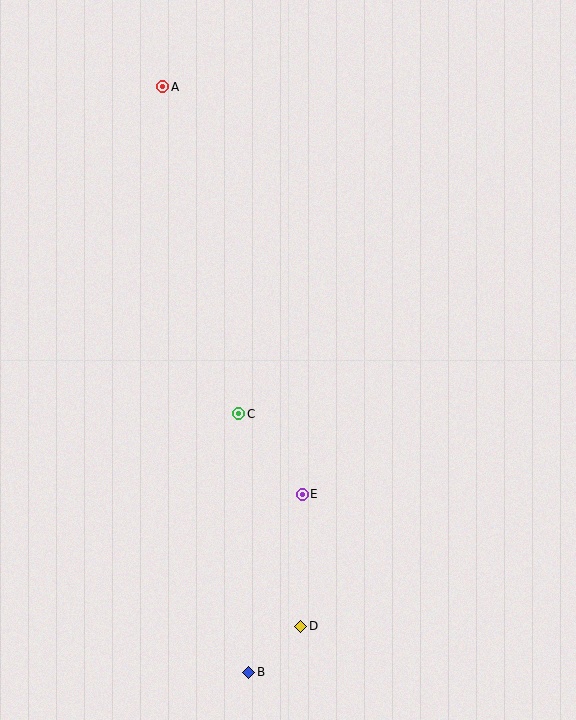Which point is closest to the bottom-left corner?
Point B is closest to the bottom-left corner.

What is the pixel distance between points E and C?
The distance between E and C is 102 pixels.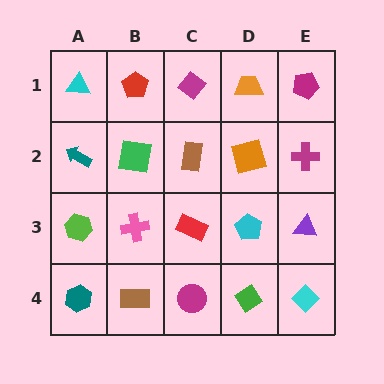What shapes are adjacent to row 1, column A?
A teal arrow (row 2, column A), a red pentagon (row 1, column B).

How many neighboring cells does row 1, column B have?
3.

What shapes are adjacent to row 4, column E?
A purple triangle (row 3, column E), a green diamond (row 4, column D).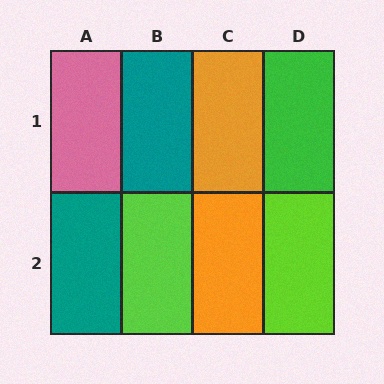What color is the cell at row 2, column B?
Lime.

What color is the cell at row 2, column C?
Orange.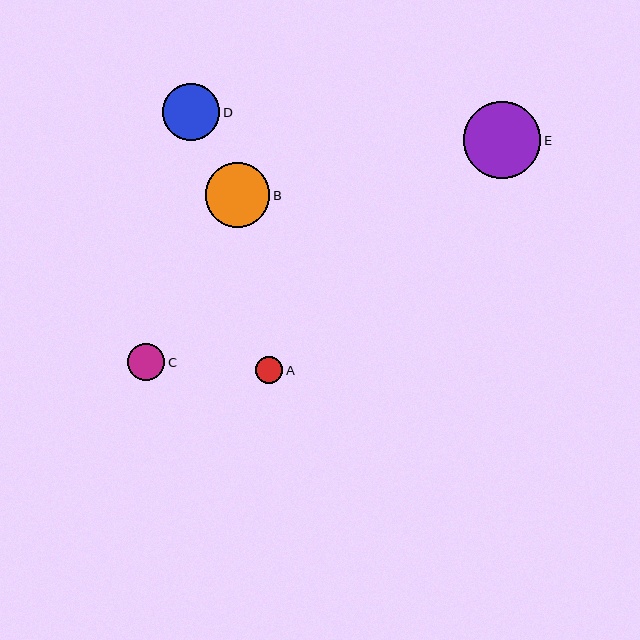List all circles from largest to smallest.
From largest to smallest: E, B, D, C, A.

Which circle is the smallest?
Circle A is the smallest with a size of approximately 27 pixels.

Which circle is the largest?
Circle E is the largest with a size of approximately 77 pixels.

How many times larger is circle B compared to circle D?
Circle B is approximately 1.1 times the size of circle D.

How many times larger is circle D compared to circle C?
Circle D is approximately 1.5 times the size of circle C.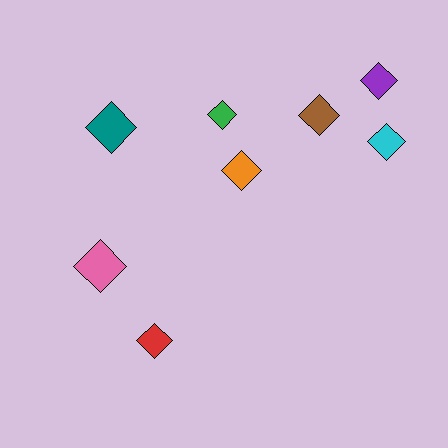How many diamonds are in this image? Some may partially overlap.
There are 8 diamonds.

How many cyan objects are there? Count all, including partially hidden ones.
There is 1 cyan object.